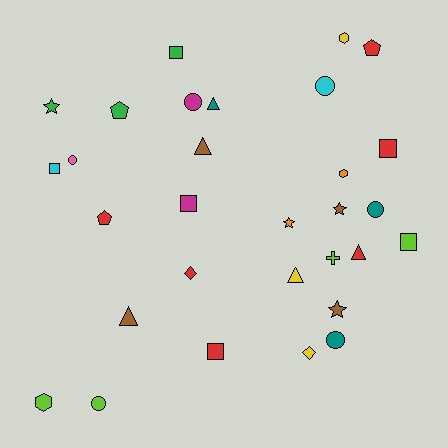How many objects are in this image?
There are 30 objects.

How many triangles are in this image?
There are 5 triangles.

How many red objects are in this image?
There are 6 red objects.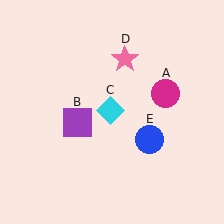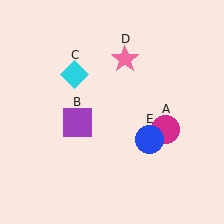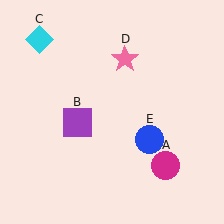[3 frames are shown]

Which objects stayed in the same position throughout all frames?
Purple square (object B) and pink star (object D) and blue circle (object E) remained stationary.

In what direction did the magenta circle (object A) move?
The magenta circle (object A) moved down.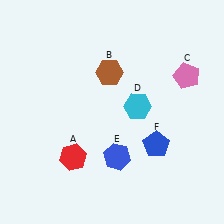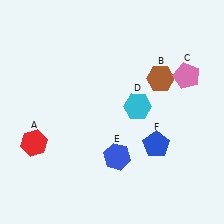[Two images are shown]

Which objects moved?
The objects that moved are: the red hexagon (A), the brown hexagon (B).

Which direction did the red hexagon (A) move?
The red hexagon (A) moved left.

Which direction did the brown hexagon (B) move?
The brown hexagon (B) moved right.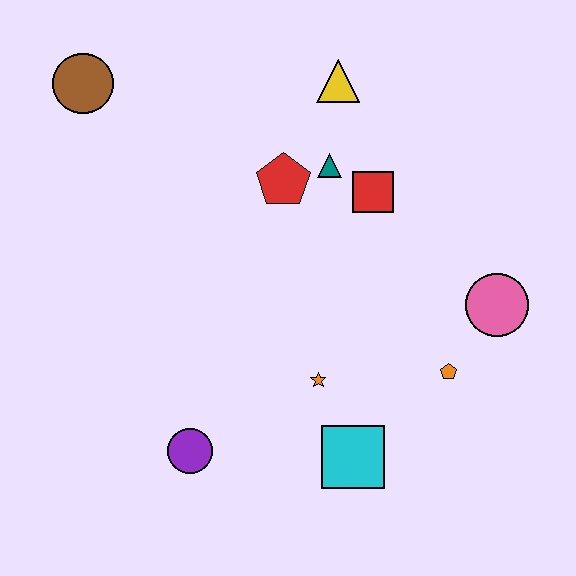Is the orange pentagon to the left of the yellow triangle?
No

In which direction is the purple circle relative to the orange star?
The purple circle is to the left of the orange star.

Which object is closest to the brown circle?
The red pentagon is closest to the brown circle.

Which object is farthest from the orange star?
The brown circle is farthest from the orange star.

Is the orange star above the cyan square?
Yes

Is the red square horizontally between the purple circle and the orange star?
No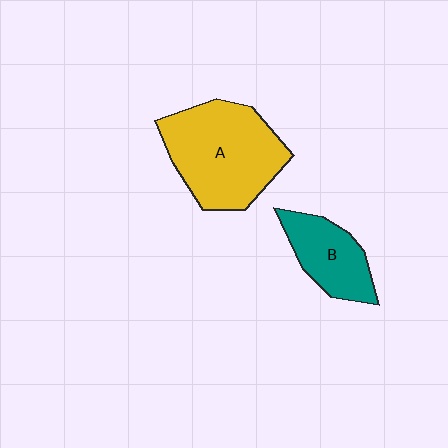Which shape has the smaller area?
Shape B (teal).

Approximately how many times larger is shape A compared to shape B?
Approximately 1.9 times.